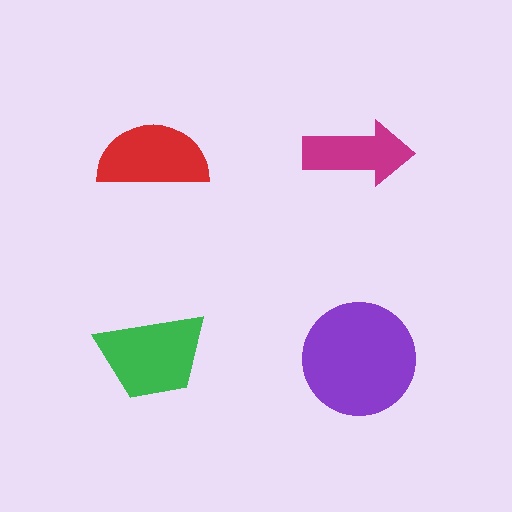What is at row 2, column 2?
A purple circle.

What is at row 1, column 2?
A magenta arrow.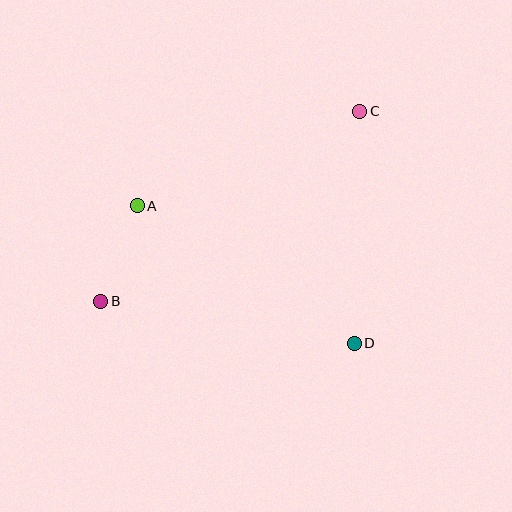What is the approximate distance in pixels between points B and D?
The distance between B and D is approximately 257 pixels.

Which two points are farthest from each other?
Points B and C are farthest from each other.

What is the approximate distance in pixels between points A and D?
The distance between A and D is approximately 257 pixels.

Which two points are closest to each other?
Points A and B are closest to each other.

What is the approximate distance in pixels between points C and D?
The distance between C and D is approximately 232 pixels.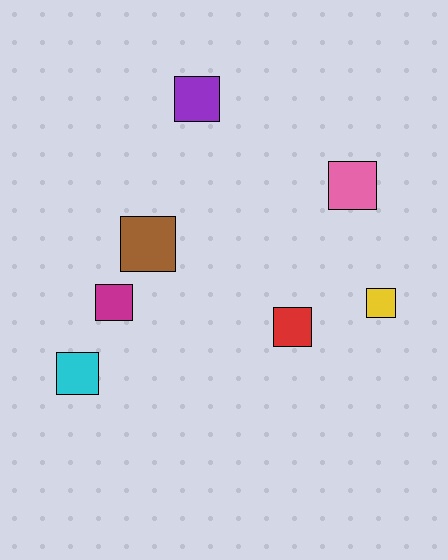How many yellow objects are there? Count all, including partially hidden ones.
There is 1 yellow object.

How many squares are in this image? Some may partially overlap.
There are 7 squares.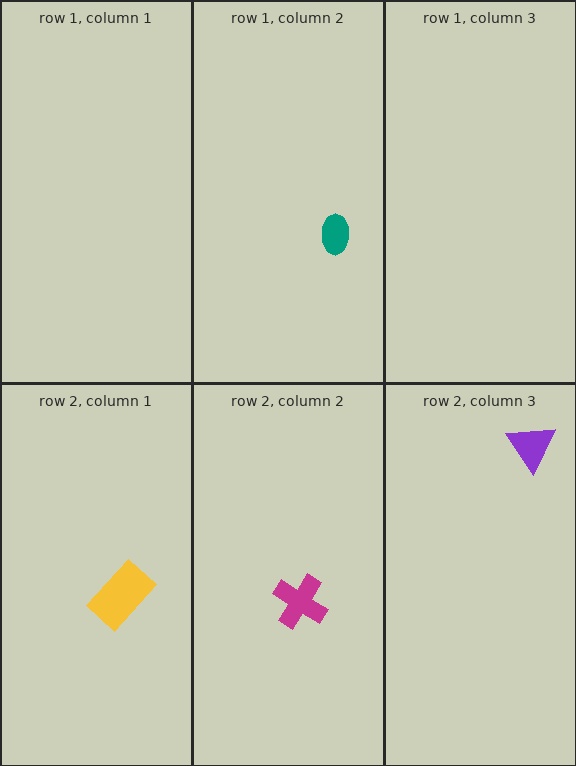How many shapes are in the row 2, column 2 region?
1.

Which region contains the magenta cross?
The row 2, column 2 region.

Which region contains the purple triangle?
The row 2, column 3 region.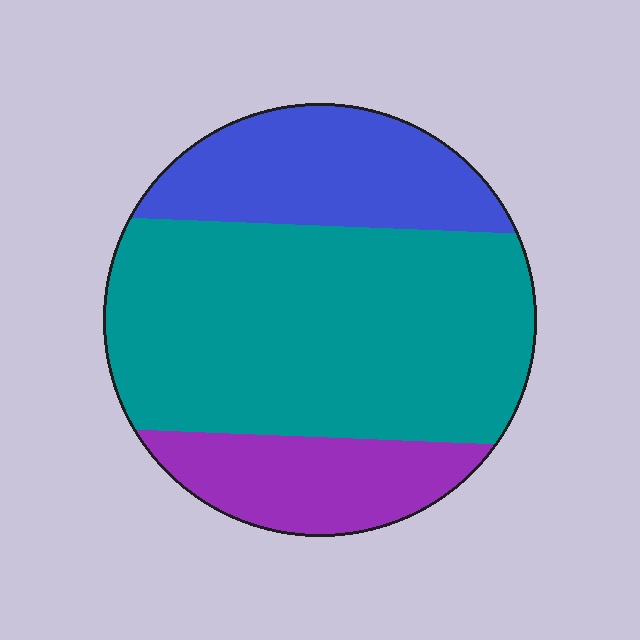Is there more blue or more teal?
Teal.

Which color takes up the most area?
Teal, at roughly 60%.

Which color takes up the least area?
Purple, at roughly 15%.